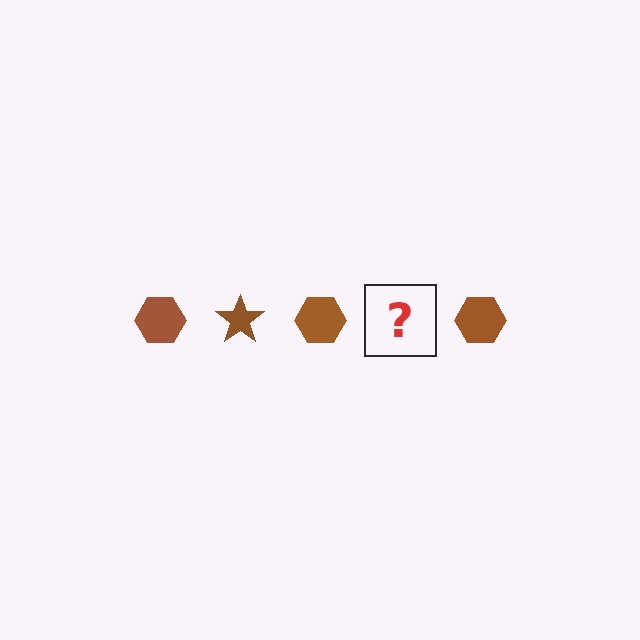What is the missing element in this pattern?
The missing element is a brown star.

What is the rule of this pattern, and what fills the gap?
The rule is that the pattern cycles through hexagon, star shapes in brown. The gap should be filled with a brown star.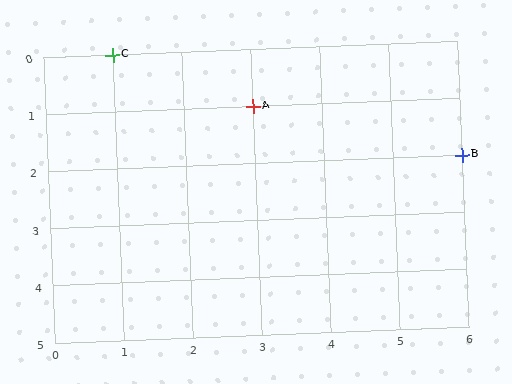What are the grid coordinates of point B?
Point B is at grid coordinates (6, 2).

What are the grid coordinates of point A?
Point A is at grid coordinates (3, 1).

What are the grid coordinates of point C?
Point C is at grid coordinates (1, 0).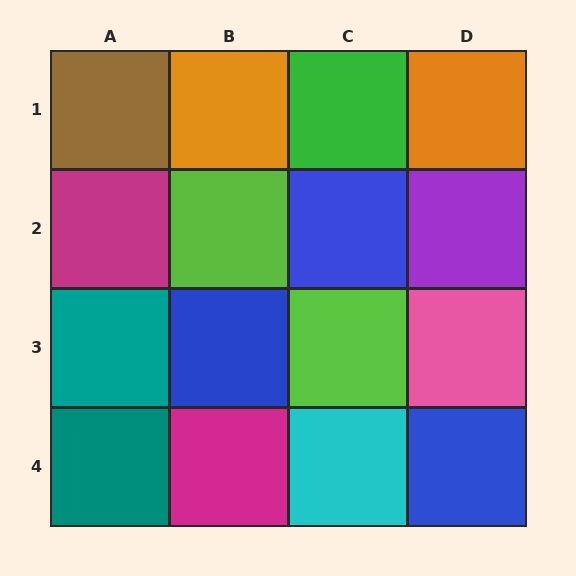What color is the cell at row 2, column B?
Lime.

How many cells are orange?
2 cells are orange.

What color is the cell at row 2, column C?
Blue.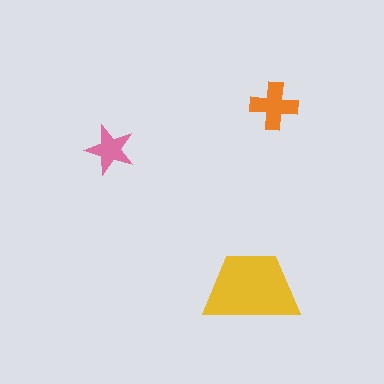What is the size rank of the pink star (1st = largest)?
3rd.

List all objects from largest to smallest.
The yellow trapezoid, the orange cross, the pink star.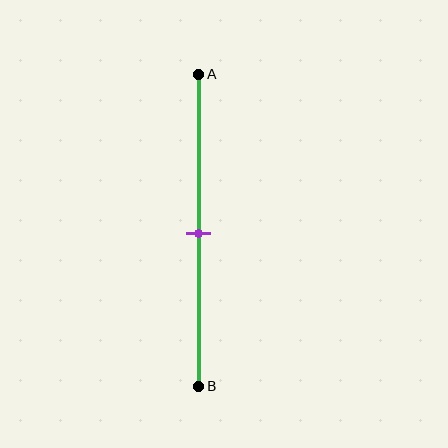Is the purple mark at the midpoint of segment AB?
Yes, the mark is approximately at the midpoint.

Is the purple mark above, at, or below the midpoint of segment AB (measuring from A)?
The purple mark is approximately at the midpoint of segment AB.